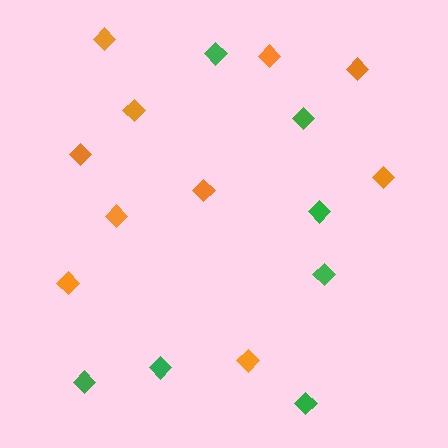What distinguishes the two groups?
There are 2 groups: one group of green diamonds (7) and one group of orange diamonds (10).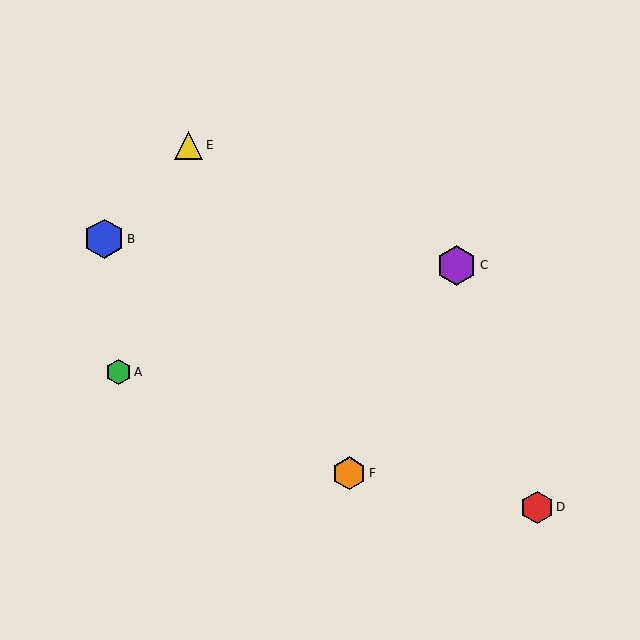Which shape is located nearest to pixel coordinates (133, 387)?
The green hexagon (labeled A) at (118, 372) is nearest to that location.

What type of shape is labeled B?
Shape B is a blue hexagon.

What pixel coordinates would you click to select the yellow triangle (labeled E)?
Click at (189, 145) to select the yellow triangle E.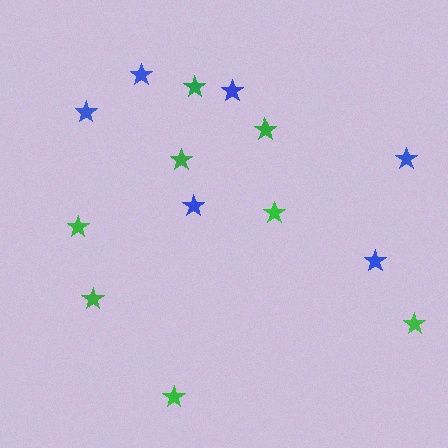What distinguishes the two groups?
There are 2 groups: one group of green stars (8) and one group of blue stars (6).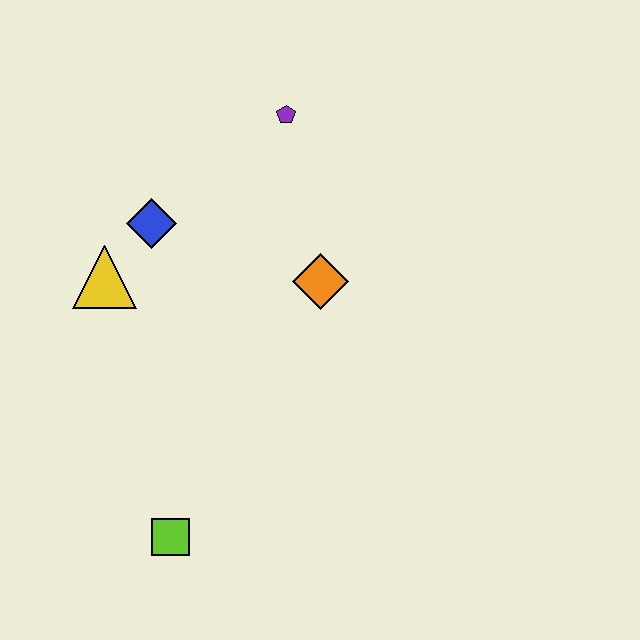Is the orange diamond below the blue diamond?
Yes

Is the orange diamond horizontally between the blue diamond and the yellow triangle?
No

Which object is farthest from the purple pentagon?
The lime square is farthest from the purple pentagon.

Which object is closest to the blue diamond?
The yellow triangle is closest to the blue diamond.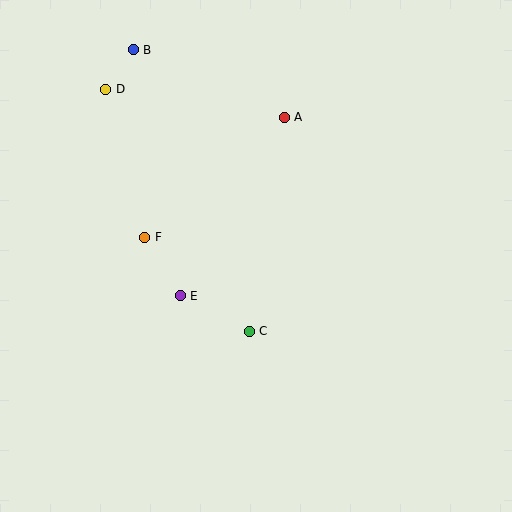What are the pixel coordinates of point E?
Point E is at (180, 296).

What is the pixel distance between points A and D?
The distance between A and D is 181 pixels.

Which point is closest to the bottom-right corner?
Point C is closest to the bottom-right corner.